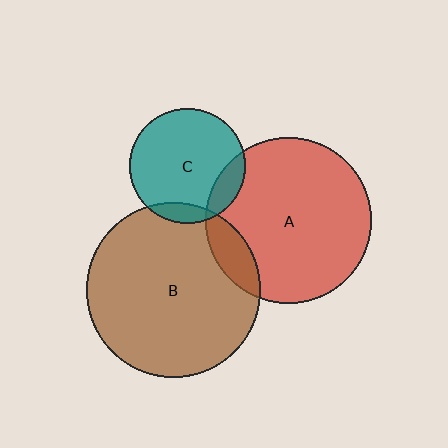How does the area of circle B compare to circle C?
Approximately 2.3 times.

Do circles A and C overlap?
Yes.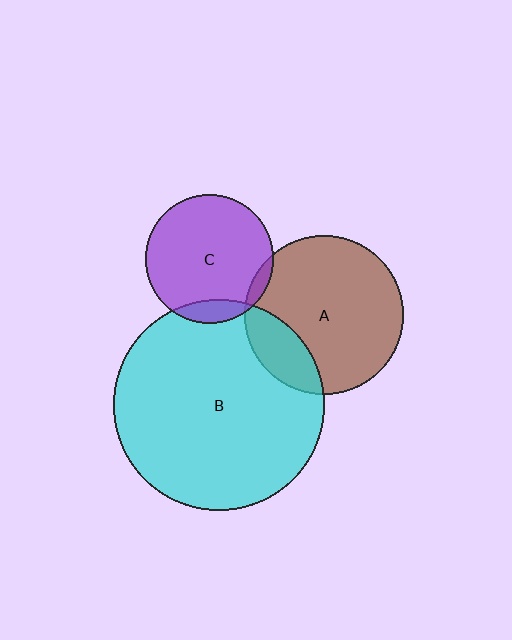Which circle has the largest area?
Circle B (cyan).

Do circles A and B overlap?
Yes.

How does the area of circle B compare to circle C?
Approximately 2.7 times.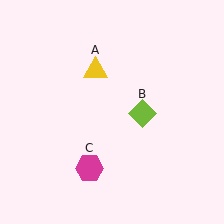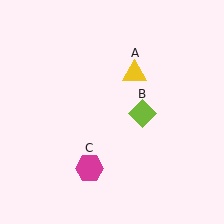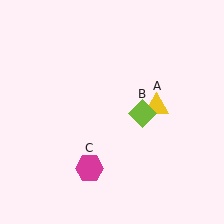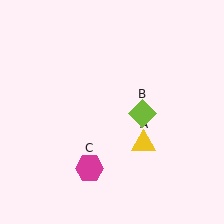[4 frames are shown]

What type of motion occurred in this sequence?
The yellow triangle (object A) rotated clockwise around the center of the scene.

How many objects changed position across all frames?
1 object changed position: yellow triangle (object A).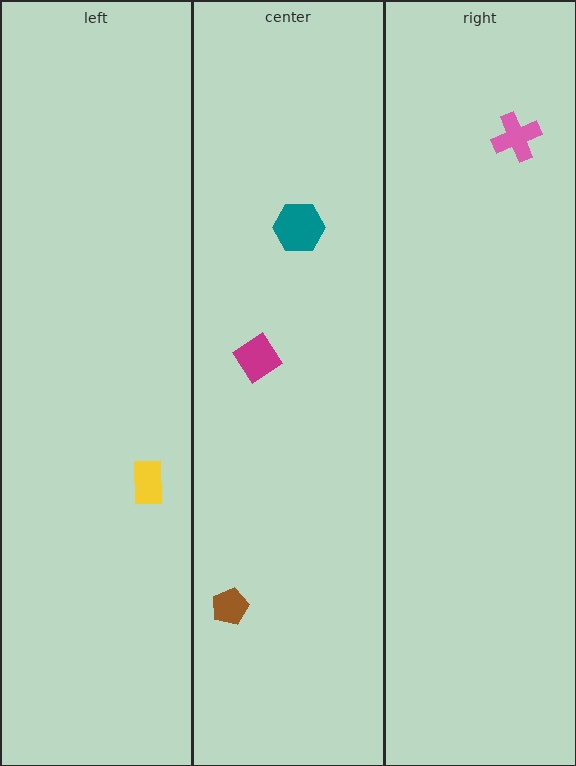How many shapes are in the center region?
3.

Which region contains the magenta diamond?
The center region.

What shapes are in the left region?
The yellow rectangle.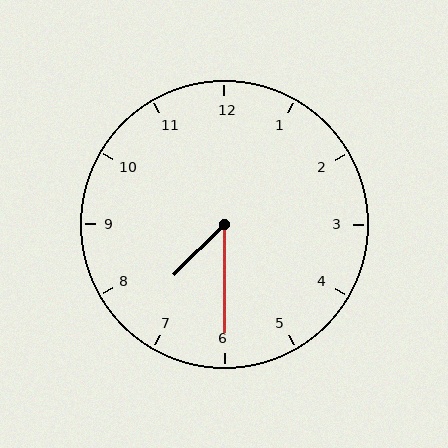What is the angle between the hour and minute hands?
Approximately 45 degrees.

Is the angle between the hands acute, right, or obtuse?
It is acute.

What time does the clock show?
7:30.